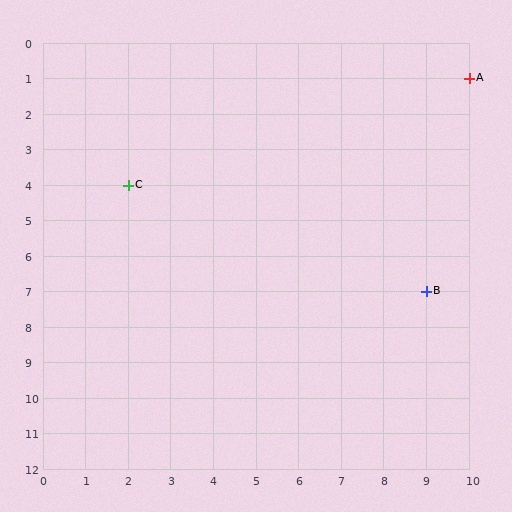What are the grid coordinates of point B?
Point B is at grid coordinates (9, 7).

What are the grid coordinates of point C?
Point C is at grid coordinates (2, 4).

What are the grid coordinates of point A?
Point A is at grid coordinates (10, 1).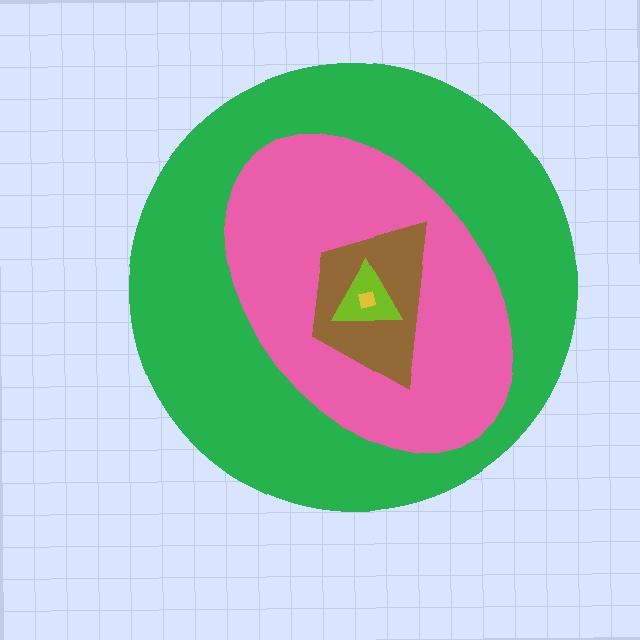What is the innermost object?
The yellow square.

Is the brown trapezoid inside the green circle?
Yes.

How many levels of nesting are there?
5.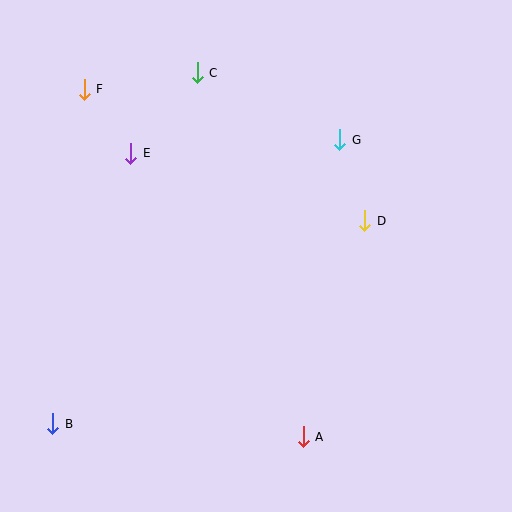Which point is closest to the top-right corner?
Point G is closest to the top-right corner.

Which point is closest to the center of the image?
Point D at (365, 221) is closest to the center.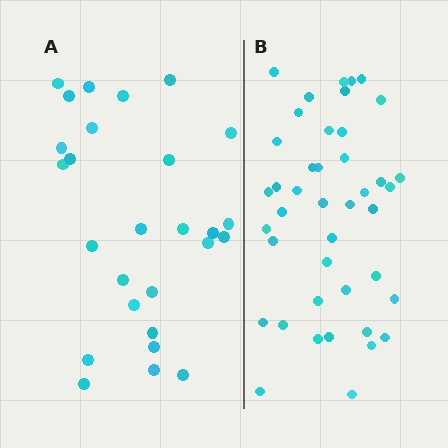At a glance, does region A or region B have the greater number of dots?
Region B (the right region) has more dots.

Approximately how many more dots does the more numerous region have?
Region B has approximately 15 more dots than region A.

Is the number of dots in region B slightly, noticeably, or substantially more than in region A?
Region B has substantially more. The ratio is roughly 1.6 to 1.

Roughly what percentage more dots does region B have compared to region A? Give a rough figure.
About 55% more.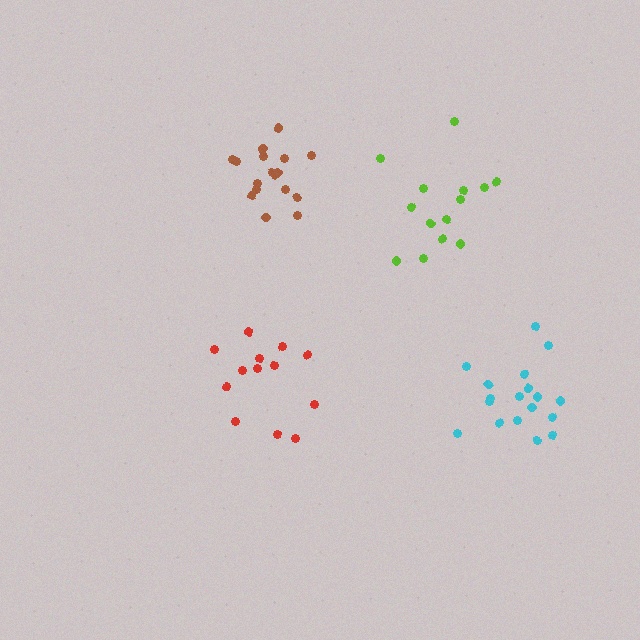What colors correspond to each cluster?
The clusters are colored: red, cyan, lime, brown.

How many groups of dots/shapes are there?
There are 4 groups.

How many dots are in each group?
Group 1: 13 dots, Group 2: 18 dots, Group 3: 14 dots, Group 4: 18 dots (63 total).